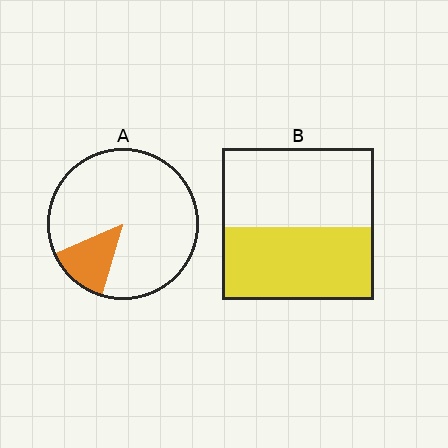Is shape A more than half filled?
No.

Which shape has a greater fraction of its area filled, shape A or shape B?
Shape B.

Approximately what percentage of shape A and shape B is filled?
A is approximately 15% and B is approximately 50%.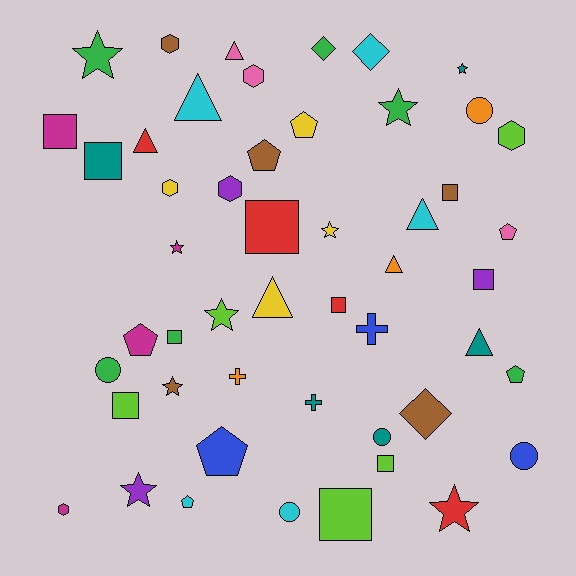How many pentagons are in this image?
There are 7 pentagons.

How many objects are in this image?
There are 50 objects.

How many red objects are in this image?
There are 4 red objects.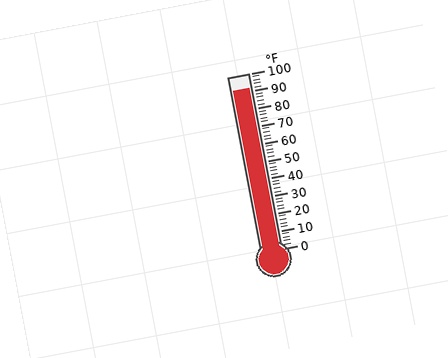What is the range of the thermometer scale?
The thermometer scale ranges from 0°F to 100°F.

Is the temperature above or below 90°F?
The temperature is above 90°F.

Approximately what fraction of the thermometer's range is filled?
The thermometer is filled to approximately 90% of its range.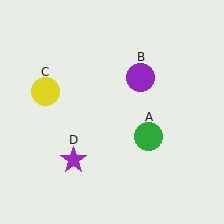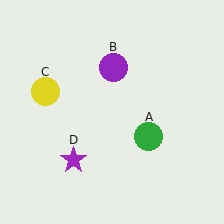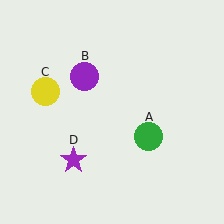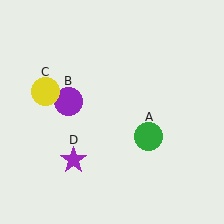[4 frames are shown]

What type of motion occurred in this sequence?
The purple circle (object B) rotated counterclockwise around the center of the scene.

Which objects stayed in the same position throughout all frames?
Green circle (object A) and yellow circle (object C) and purple star (object D) remained stationary.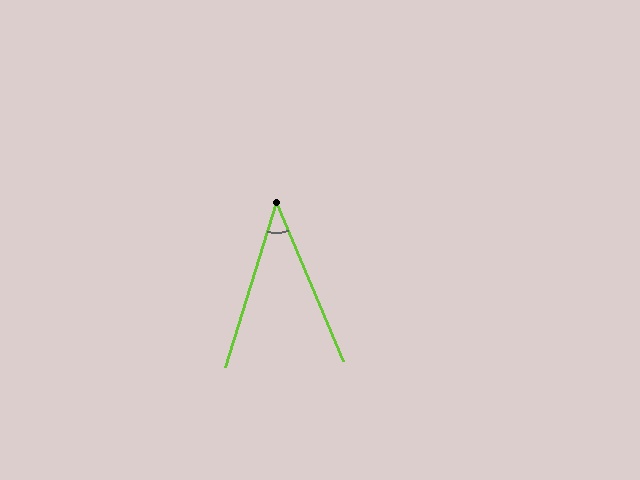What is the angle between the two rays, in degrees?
Approximately 40 degrees.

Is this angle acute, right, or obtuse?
It is acute.